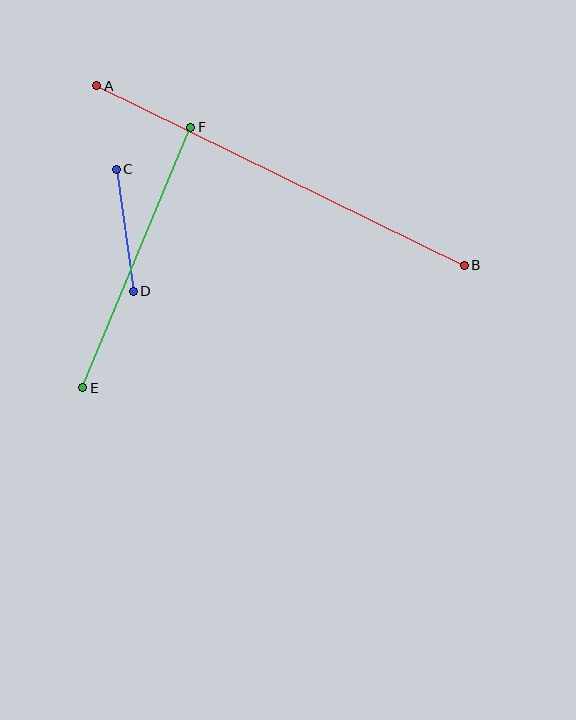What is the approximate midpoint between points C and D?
The midpoint is at approximately (125, 230) pixels.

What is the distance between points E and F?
The distance is approximately 282 pixels.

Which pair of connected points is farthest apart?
Points A and B are farthest apart.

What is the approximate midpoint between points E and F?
The midpoint is at approximately (137, 257) pixels.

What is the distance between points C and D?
The distance is approximately 123 pixels.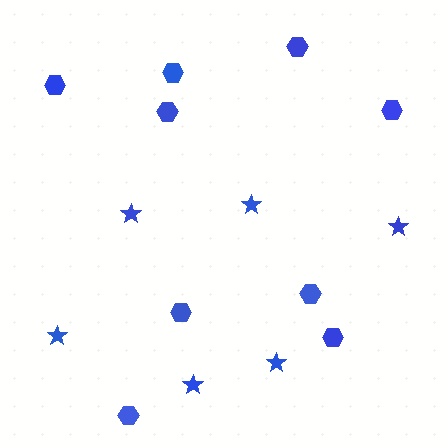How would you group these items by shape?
There are 2 groups: one group of stars (6) and one group of hexagons (9).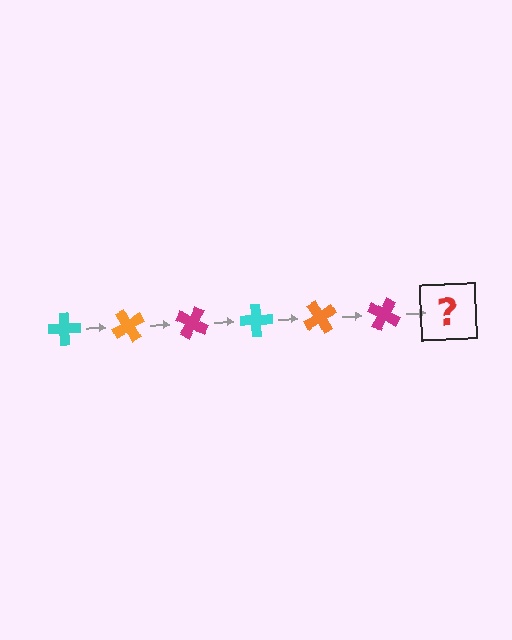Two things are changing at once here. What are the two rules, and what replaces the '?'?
The two rules are that it rotates 60 degrees each step and the color cycles through cyan, orange, and magenta. The '?' should be a cyan cross, rotated 360 degrees from the start.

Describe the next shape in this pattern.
It should be a cyan cross, rotated 360 degrees from the start.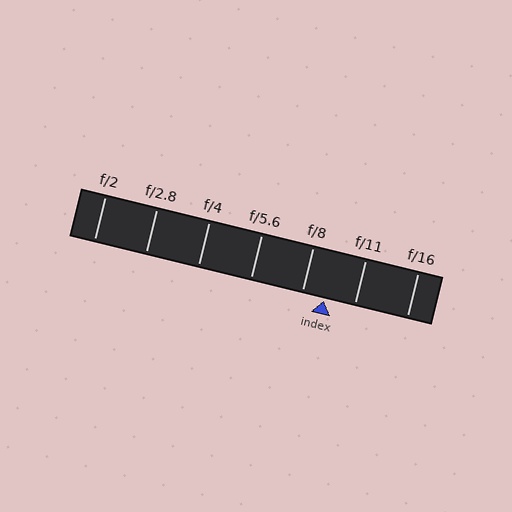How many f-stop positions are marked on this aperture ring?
There are 7 f-stop positions marked.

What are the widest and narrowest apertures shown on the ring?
The widest aperture shown is f/2 and the narrowest is f/16.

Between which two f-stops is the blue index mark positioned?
The index mark is between f/8 and f/11.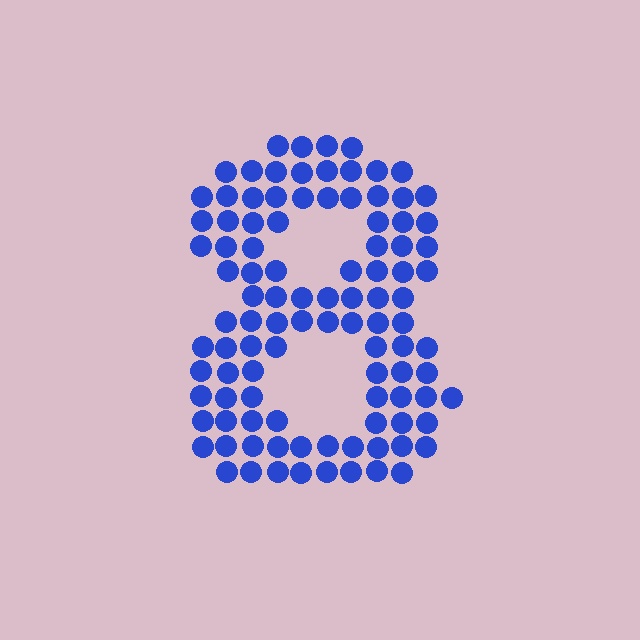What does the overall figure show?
The overall figure shows the digit 8.